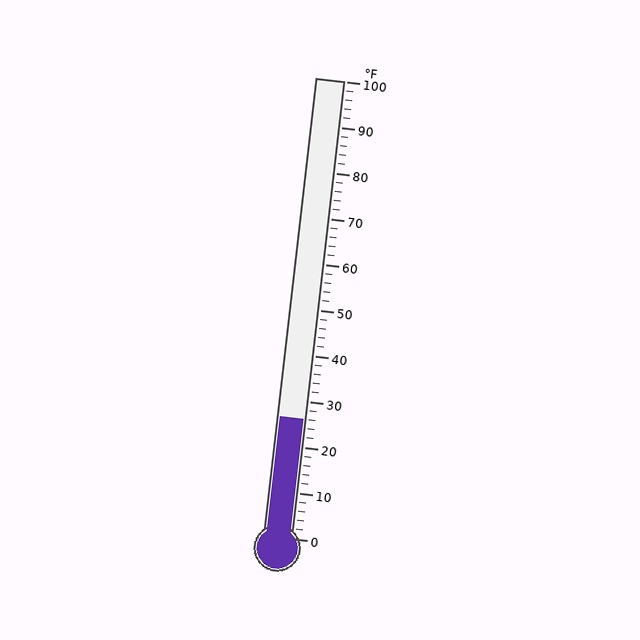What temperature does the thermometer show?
The thermometer shows approximately 26°F.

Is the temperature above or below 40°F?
The temperature is below 40°F.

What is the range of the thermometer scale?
The thermometer scale ranges from 0°F to 100°F.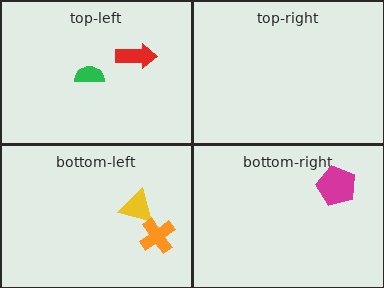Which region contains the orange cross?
The bottom-left region.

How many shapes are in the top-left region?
2.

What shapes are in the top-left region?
The red arrow, the green semicircle.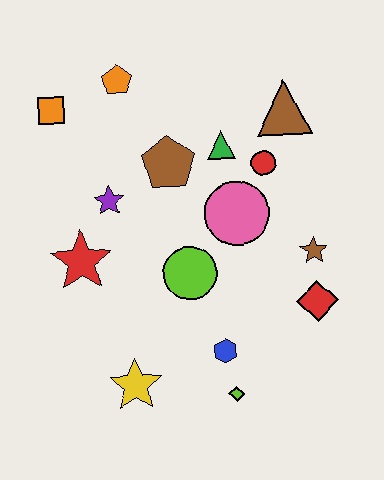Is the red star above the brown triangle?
No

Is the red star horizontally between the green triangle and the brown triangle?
No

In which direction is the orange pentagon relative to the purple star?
The orange pentagon is above the purple star.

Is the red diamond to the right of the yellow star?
Yes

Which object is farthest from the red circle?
The yellow star is farthest from the red circle.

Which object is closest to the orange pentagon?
The orange square is closest to the orange pentagon.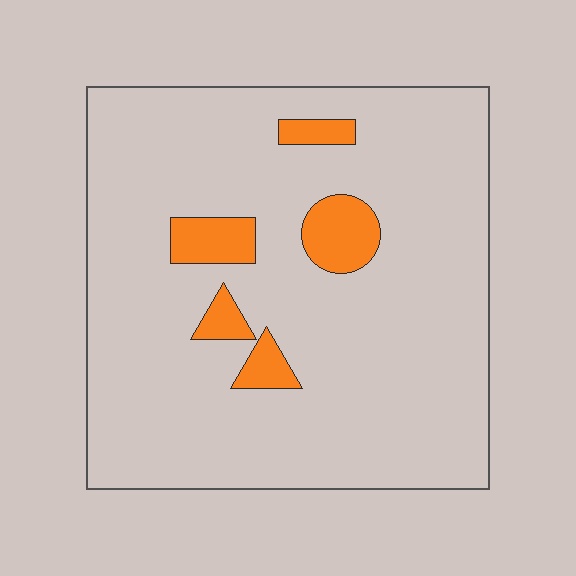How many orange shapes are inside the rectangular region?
5.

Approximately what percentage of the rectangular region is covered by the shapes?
Approximately 10%.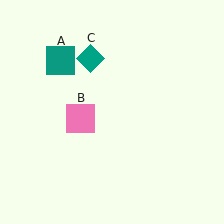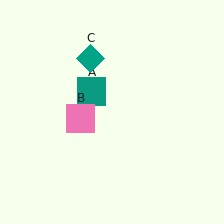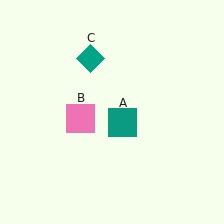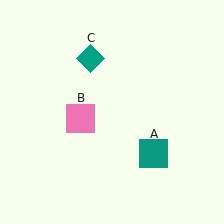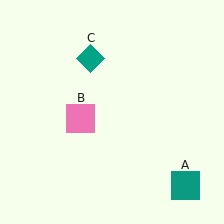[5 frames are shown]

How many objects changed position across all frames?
1 object changed position: teal square (object A).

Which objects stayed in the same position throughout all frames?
Pink square (object B) and teal diamond (object C) remained stationary.